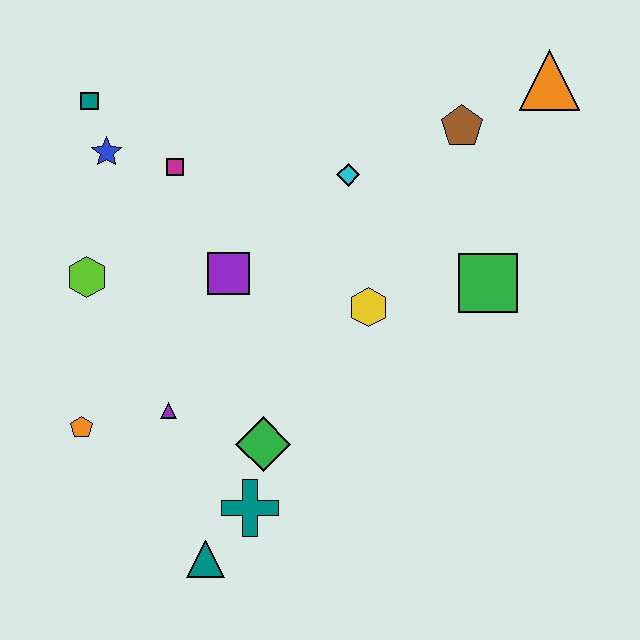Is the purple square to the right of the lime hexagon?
Yes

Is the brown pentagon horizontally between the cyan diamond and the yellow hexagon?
No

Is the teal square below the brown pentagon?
No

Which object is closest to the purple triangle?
The orange pentagon is closest to the purple triangle.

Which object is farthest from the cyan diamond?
The teal triangle is farthest from the cyan diamond.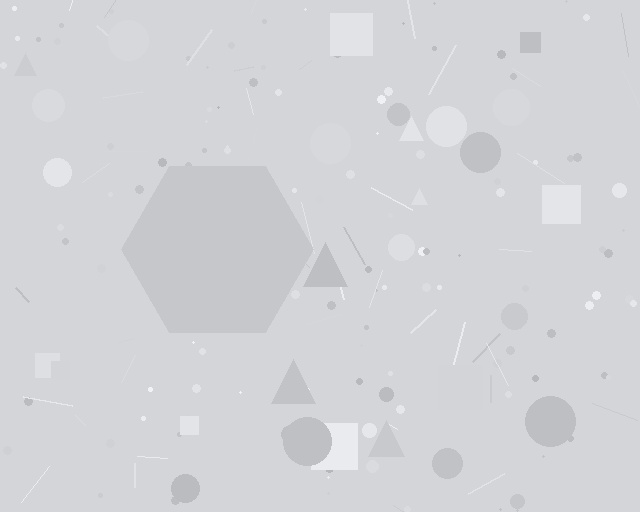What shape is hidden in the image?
A hexagon is hidden in the image.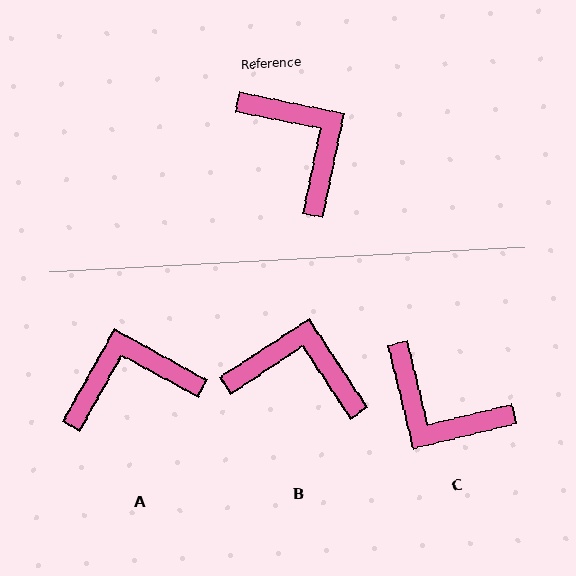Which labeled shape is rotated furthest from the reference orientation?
C, about 155 degrees away.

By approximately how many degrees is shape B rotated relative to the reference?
Approximately 45 degrees counter-clockwise.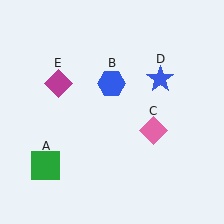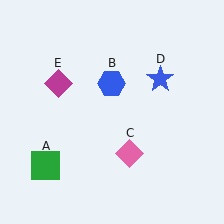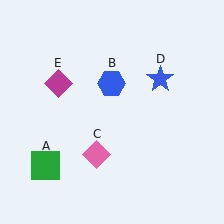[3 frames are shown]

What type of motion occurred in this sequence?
The pink diamond (object C) rotated clockwise around the center of the scene.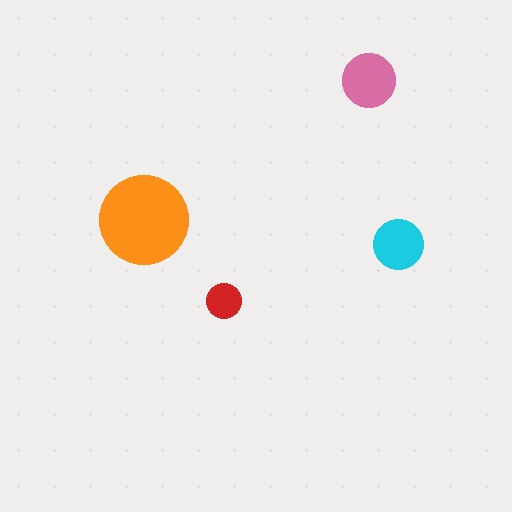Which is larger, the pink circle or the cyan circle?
The pink one.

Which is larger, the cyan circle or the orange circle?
The orange one.